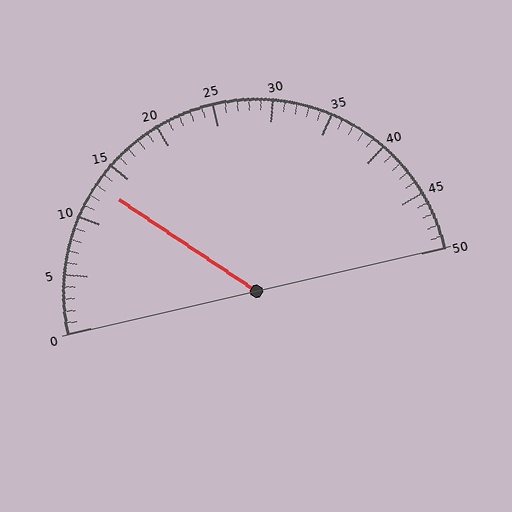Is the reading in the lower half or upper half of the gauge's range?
The reading is in the lower half of the range (0 to 50).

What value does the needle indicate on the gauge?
The needle indicates approximately 13.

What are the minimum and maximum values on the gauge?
The gauge ranges from 0 to 50.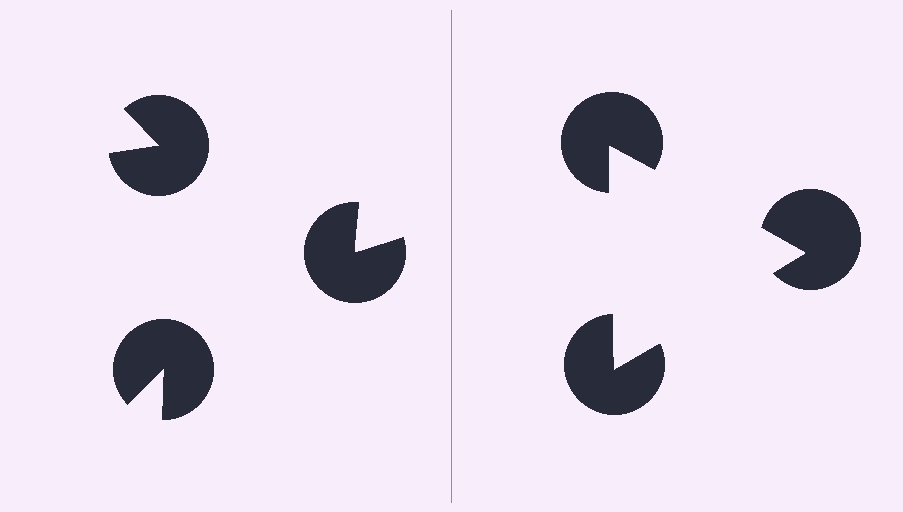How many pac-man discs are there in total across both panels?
6 — 3 on each side.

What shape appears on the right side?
An illusory triangle.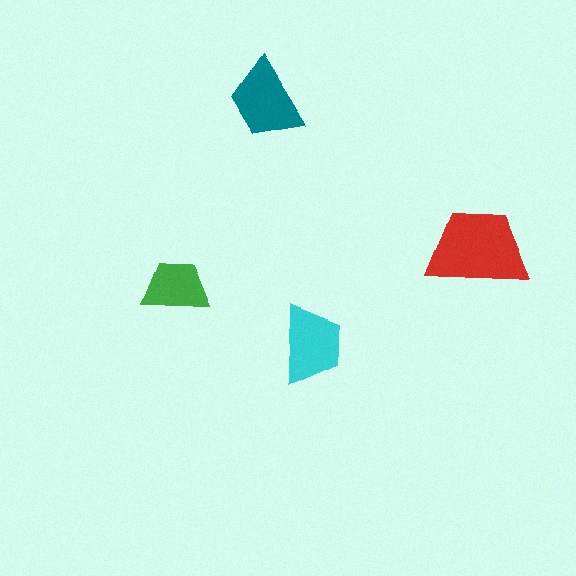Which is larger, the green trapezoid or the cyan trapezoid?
The cyan one.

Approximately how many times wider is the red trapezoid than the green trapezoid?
About 1.5 times wider.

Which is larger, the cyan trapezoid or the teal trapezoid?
The teal one.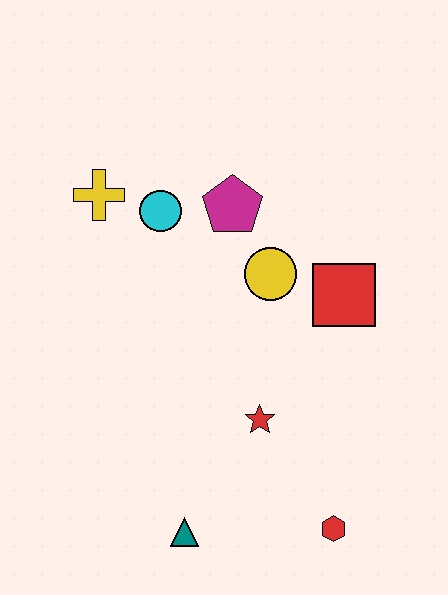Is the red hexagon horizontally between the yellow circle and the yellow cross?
No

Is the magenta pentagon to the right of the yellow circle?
No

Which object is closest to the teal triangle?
The red star is closest to the teal triangle.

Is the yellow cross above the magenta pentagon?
Yes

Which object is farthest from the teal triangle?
The yellow cross is farthest from the teal triangle.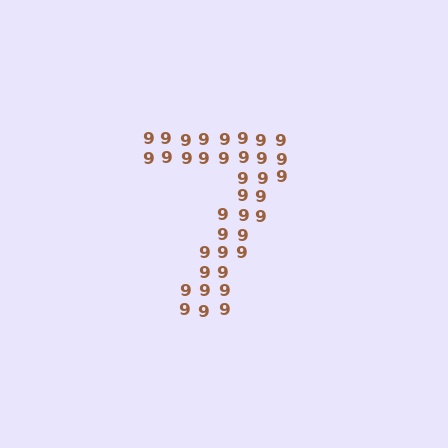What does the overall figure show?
The overall figure shows the digit 7.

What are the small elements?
The small elements are digit 9's.